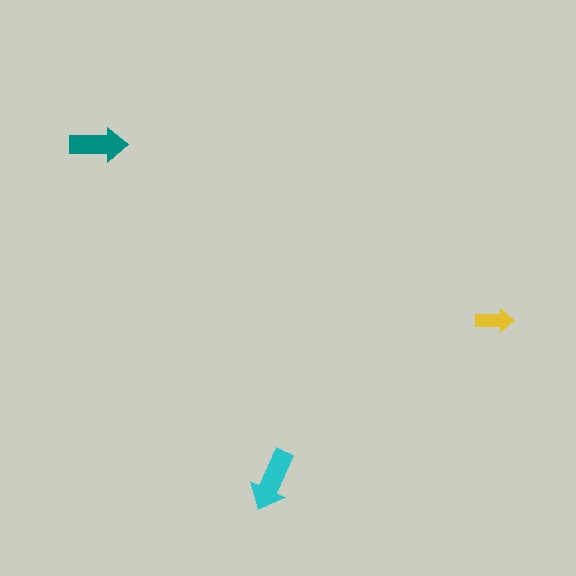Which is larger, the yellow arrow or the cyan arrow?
The cyan one.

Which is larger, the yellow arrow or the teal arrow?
The teal one.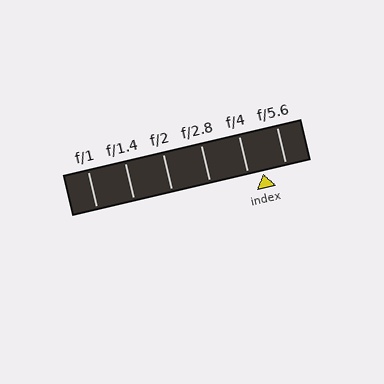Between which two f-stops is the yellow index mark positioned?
The index mark is between f/4 and f/5.6.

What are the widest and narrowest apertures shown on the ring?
The widest aperture shown is f/1 and the narrowest is f/5.6.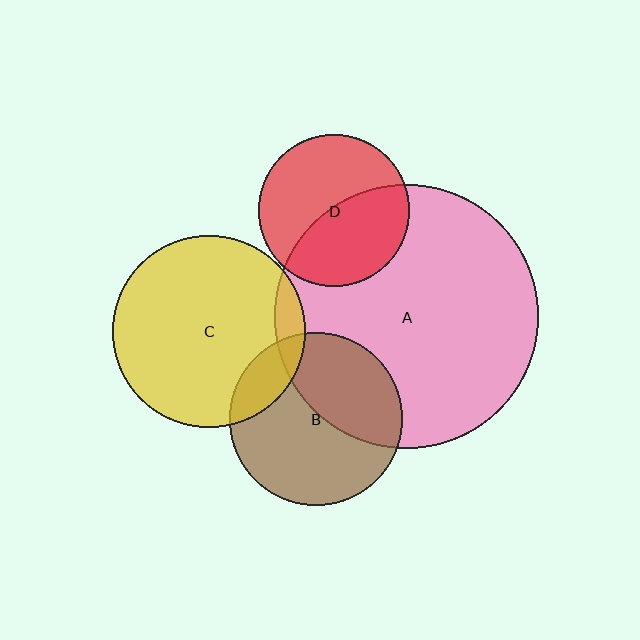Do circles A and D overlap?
Yes.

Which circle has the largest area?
Circle A (pink).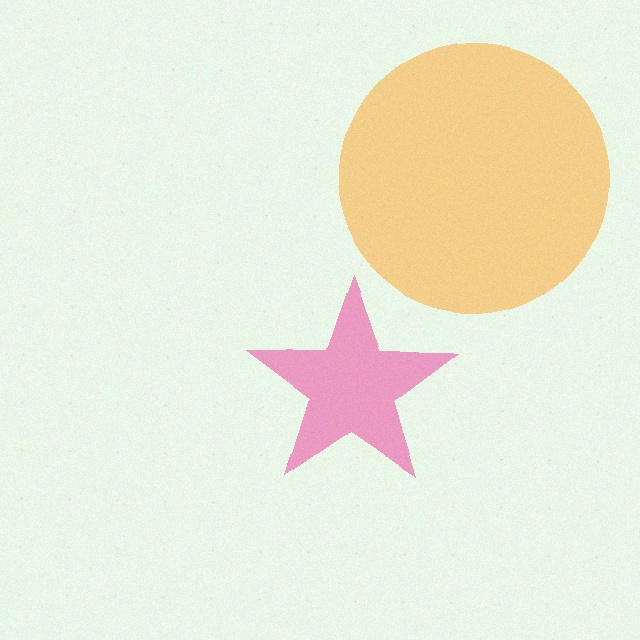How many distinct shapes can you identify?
There are 2 distinct shapes: an orange circle, a pink star.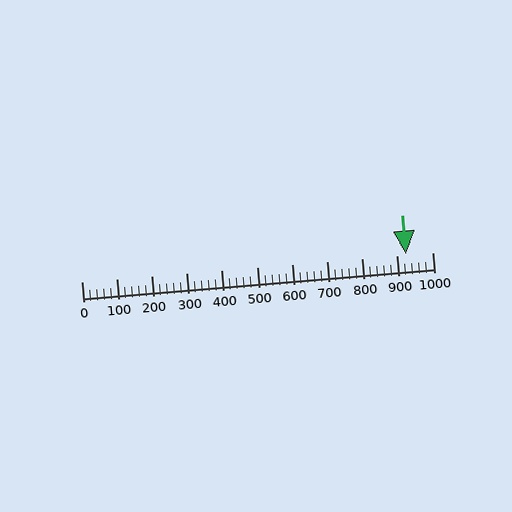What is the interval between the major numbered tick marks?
The major tick marks are spaced 100 units apart.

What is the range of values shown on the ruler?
The ruler shows values from 0 to 1000.